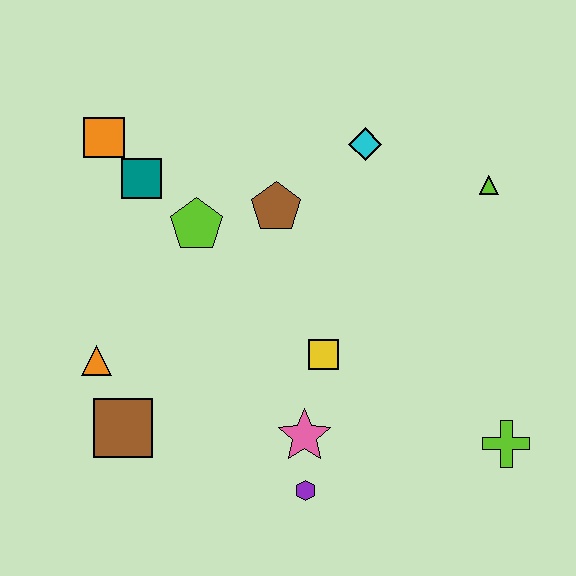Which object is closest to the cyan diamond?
The brown pentagon is closest to the cyan diamond.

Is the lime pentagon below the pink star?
No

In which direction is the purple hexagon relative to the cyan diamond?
The purple hexagon is below the cyan diamond.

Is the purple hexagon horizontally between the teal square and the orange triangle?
No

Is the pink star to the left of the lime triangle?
Yes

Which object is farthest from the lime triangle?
The brown square is farthest from the lime triangle.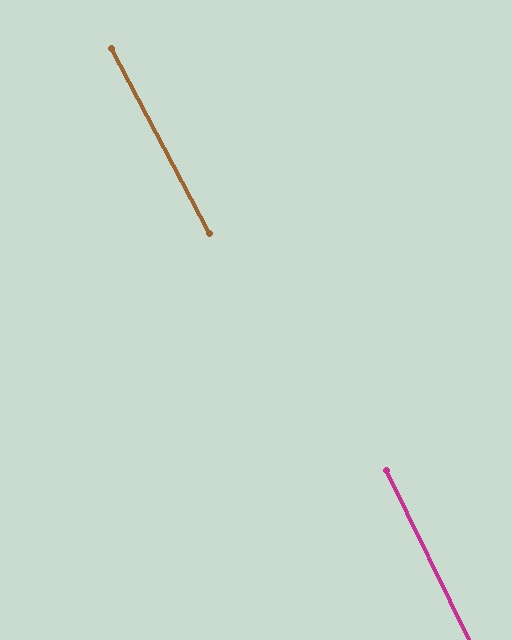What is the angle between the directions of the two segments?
Approximately 2 degrees.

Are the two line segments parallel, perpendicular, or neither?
Parallel — their directions differ by only 1.9°.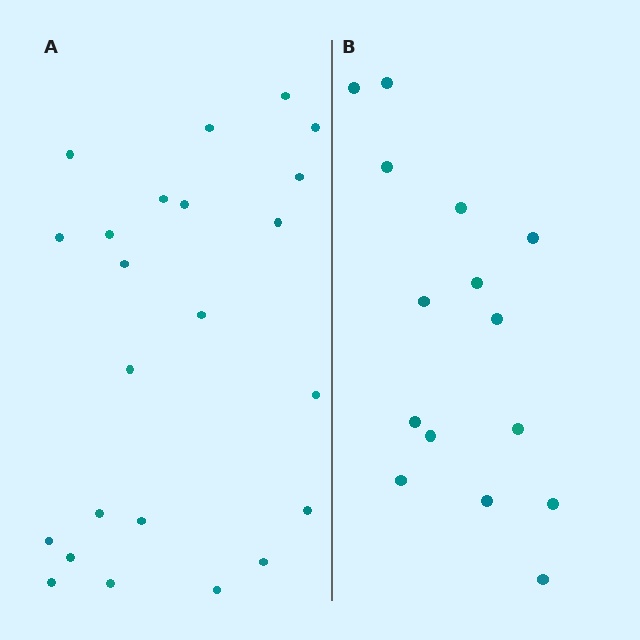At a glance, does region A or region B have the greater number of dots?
Region A (the left region) has more dots.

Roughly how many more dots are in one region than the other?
Region A has roughly 8 or so more dots than region B.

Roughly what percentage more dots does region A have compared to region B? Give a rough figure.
About 55% more.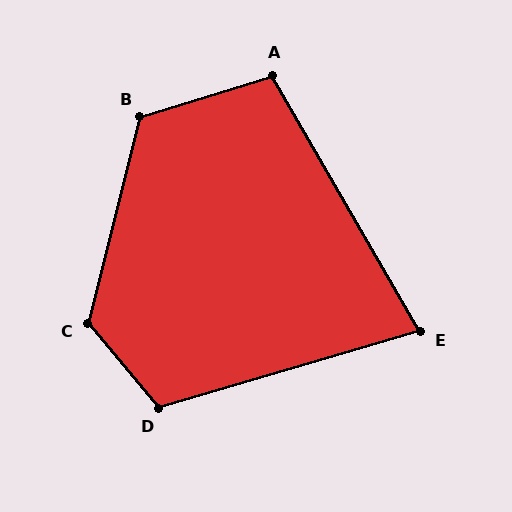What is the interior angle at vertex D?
Approximately 113 degrees (obtuse).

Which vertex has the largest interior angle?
C, at approximately 126 degrees.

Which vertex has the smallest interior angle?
E, at approximately 76 degrees.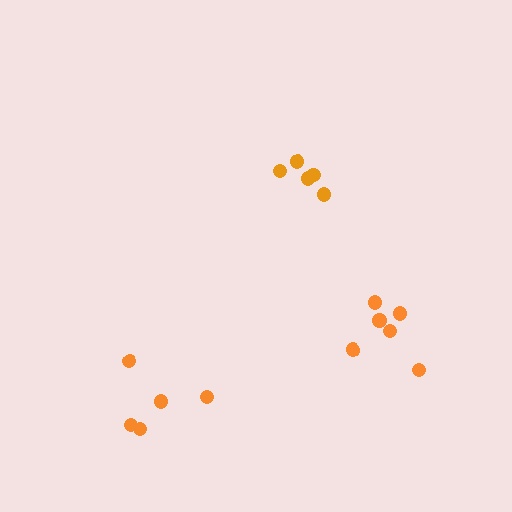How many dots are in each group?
Group 1: 6 dots, Group 2: 5 dots, Group 3: 5 dots (16 total).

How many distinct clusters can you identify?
There are 3 distinct clusters.